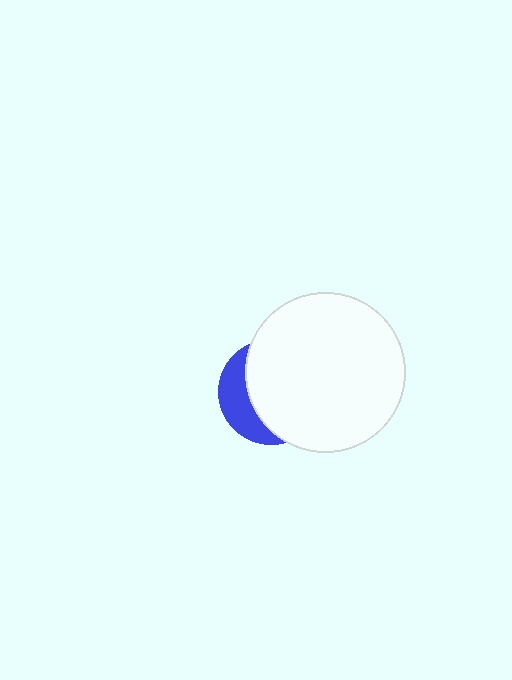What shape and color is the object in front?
The object in front is a white circle.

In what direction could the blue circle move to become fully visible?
The blue circle could move left. That would shift it out from behind the white circle entirely.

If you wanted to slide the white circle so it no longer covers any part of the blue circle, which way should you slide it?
Slide it right — that is the most direct way to separate the two shapes.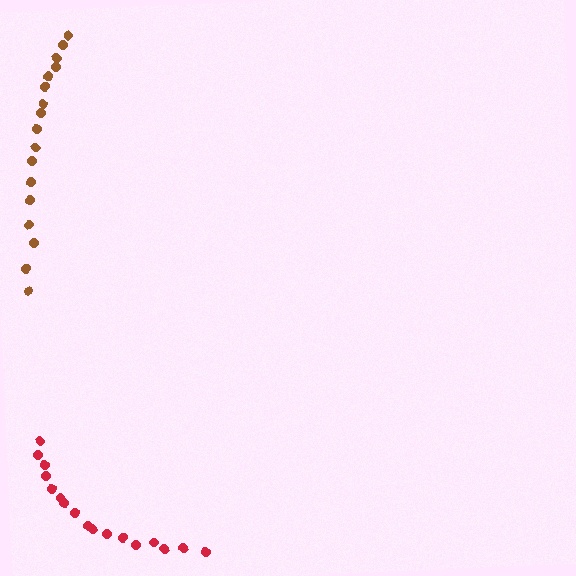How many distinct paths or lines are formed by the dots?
There are 2 distinct paths.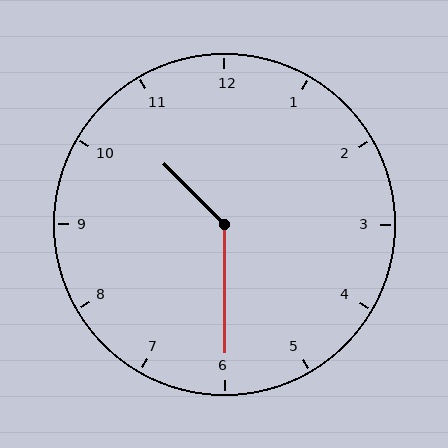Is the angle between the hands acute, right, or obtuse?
It is obtuse.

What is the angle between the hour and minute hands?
Approximately 135 degrees.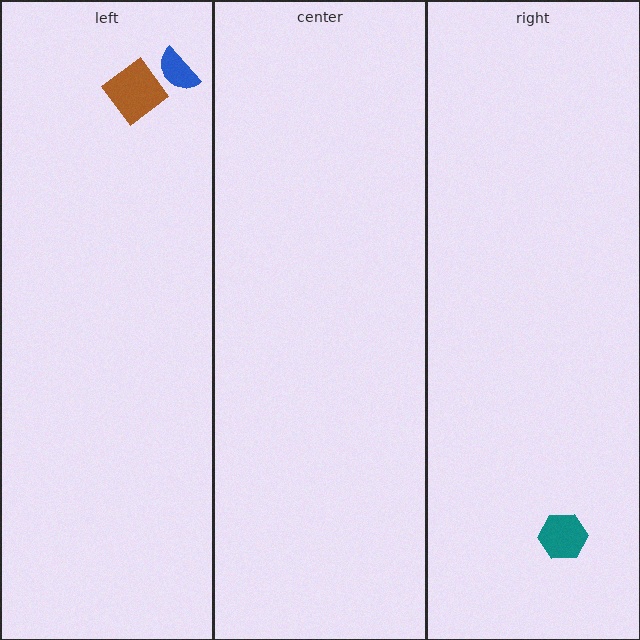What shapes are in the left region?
The blue semicircle, the brown diamond.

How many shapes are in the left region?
2.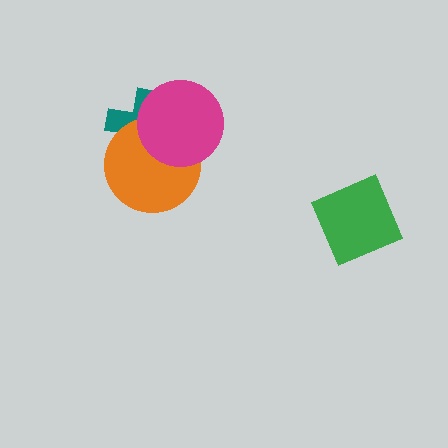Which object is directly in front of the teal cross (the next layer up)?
The orange circle is directly in front of the teal cross.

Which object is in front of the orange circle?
The magenta circle is in front of the orange circle.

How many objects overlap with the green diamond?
0 objects overlap with the green diamond.